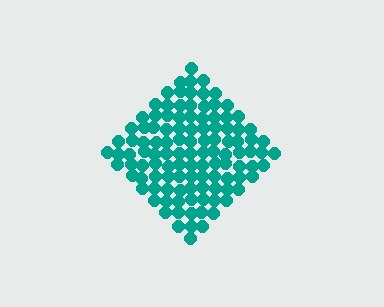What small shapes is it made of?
It is made of small circles.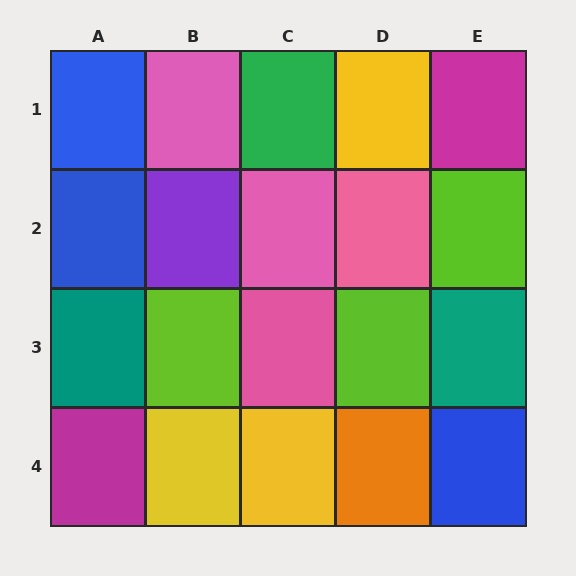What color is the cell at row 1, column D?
Yellow.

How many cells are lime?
3 cells are lime.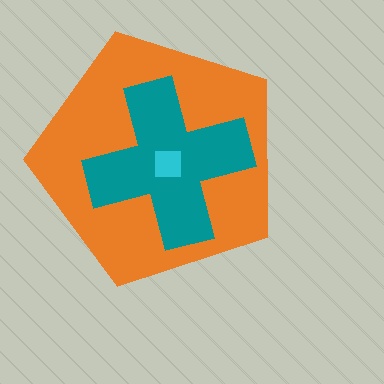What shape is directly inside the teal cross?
The cyan square.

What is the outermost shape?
The orange pentagon.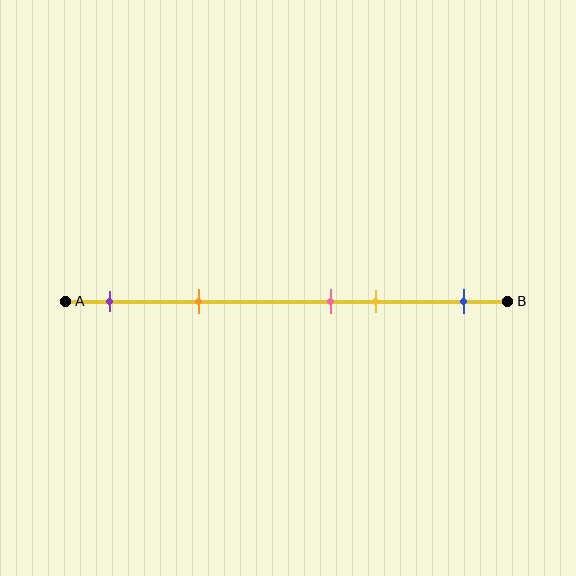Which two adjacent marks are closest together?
The pink and yellow marks are the closest adjacent pair.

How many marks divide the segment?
There are 5 marks dividing the segment.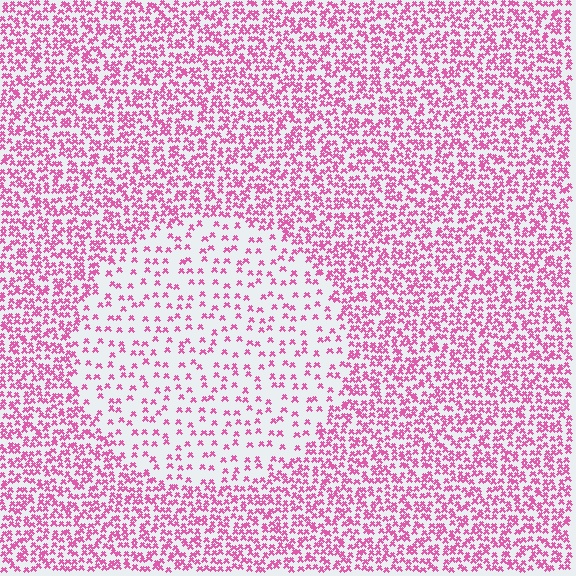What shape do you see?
I see a circle.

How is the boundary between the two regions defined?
The boundary is defined by a change in element density (approximately 2.6x ratio). All elements are the same color, size, and shape.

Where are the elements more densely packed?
The elements are more densely packed outside the circle boundary.